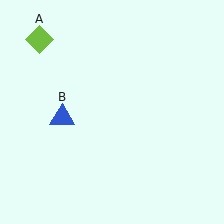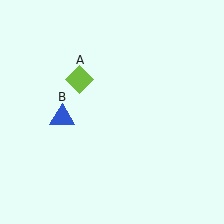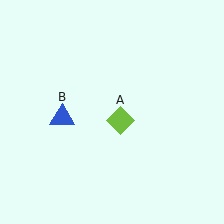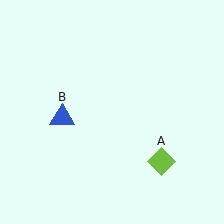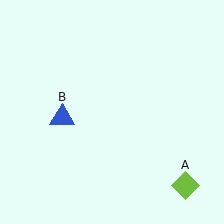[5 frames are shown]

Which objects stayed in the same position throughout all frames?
Blue triangle (object B) remained stationary.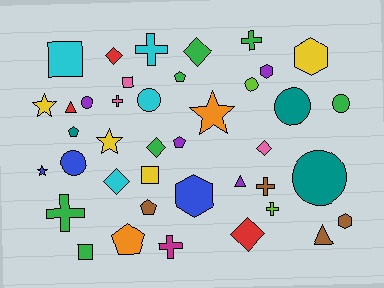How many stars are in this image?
There are 4 stars.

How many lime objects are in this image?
There are 2 lime objects.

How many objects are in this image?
There are 40 objects.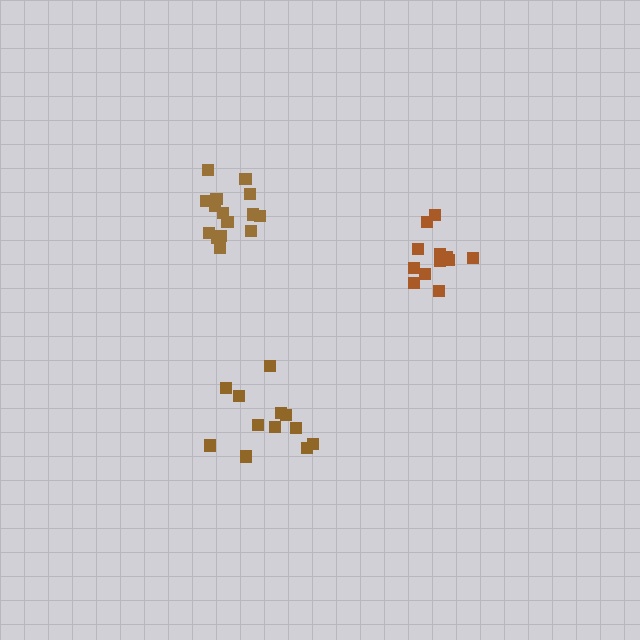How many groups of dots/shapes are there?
There are 3 groups.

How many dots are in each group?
Group 1: 12 dots, Group 2: 15 dots, Group 3: 12 dots (39 total).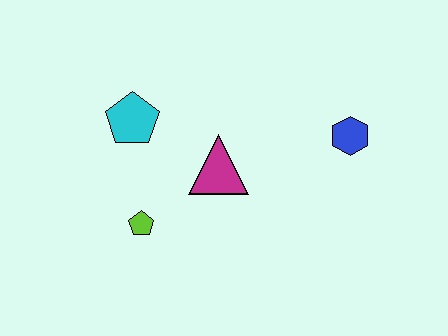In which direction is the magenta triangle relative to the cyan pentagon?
The magenta triangle is to the right of the cyan pentagon.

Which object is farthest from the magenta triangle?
The blue hexagon is farthest from the magenta triangle.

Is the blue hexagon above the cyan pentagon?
No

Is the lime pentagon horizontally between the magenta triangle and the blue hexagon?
No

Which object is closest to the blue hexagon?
The magenta triangle is closest to the blue hexagon.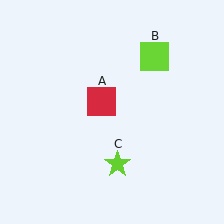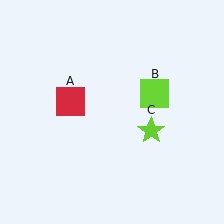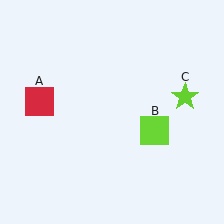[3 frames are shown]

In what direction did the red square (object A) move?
The red square (object A) moved left.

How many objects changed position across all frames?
3 objects changed position: red square (object A), lime square (object B), lime star (object C).